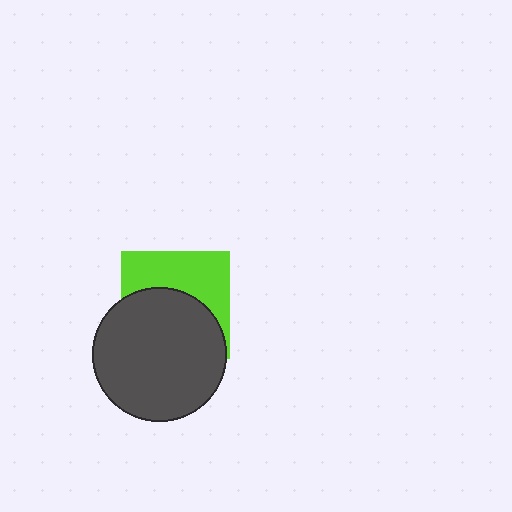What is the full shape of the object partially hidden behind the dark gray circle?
The partially hidden object is a lime square.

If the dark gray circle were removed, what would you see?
You would see the complete lime square.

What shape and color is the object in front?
The object in front is a dark gray circle.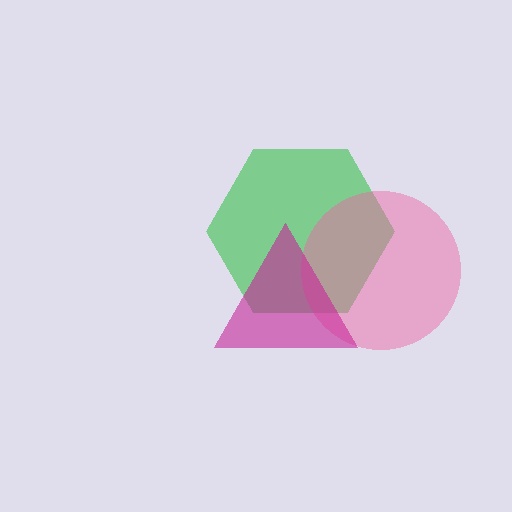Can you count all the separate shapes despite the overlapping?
Yes, there are 3 separate shapes.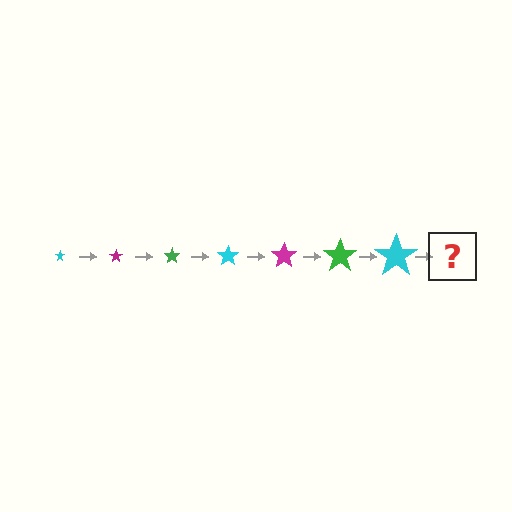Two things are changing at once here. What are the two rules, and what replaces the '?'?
The two rules are that the star grows larger each step and the color cycles through cyan, magenta, and green. The '?' should be a magenta star, larger than the previous one.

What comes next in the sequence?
The next element should be a magenta star, larger than the previous one.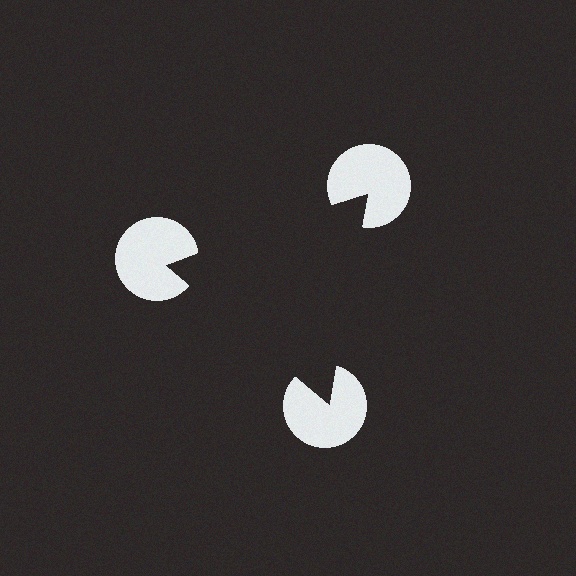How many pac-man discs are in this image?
There are 3 — one at each vertex of the illusory triangle.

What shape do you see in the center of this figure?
An illusory triangle — its edges are inferred from the aligned wedge cuts in the pac-man discs, not physically drawn.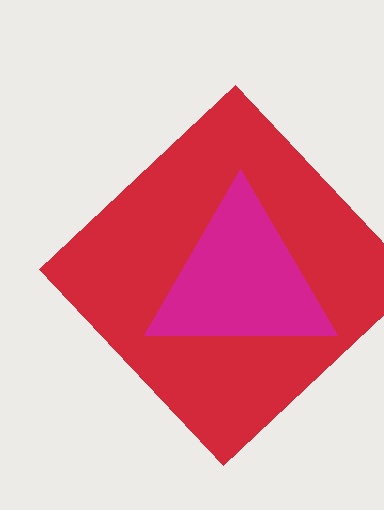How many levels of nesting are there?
2.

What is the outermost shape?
The red diamond.